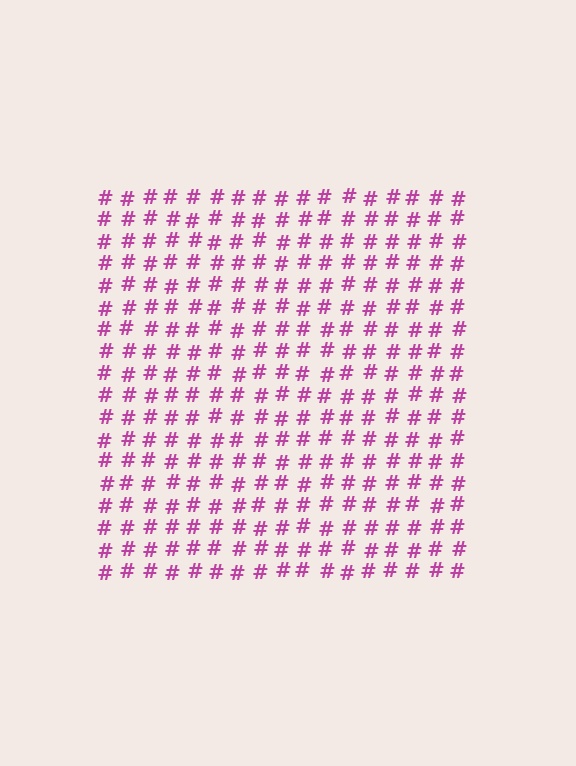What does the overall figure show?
The overall figure shows a square.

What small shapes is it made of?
It is made of small hash symbols.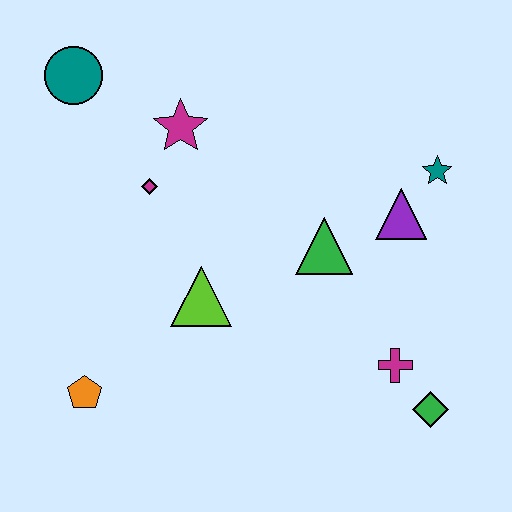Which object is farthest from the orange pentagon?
The teal star is farthest from the orange pentagon.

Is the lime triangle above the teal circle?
No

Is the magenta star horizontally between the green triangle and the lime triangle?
No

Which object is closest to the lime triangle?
The magenta diamond is closest to the lime triangle.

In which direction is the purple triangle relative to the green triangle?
The purple triangle is to the right of the green triangle.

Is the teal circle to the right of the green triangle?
No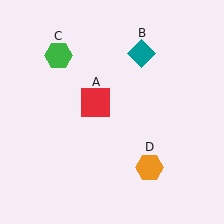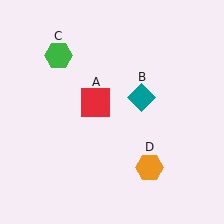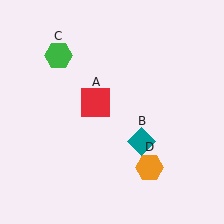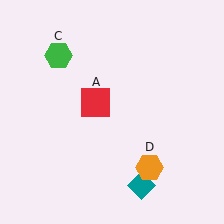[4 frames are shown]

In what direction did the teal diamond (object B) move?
The teal diamond (object B) moved down.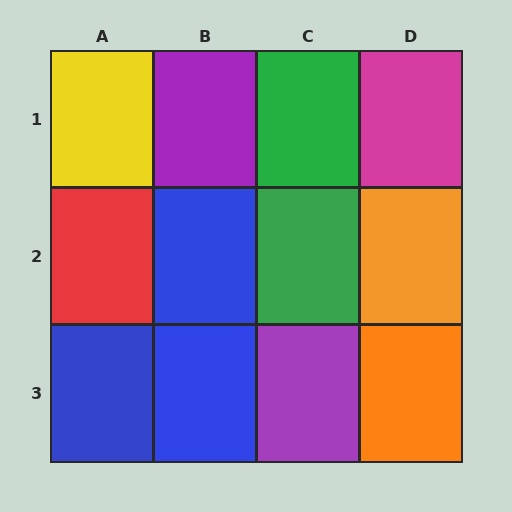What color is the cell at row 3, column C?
Purple.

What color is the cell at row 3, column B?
Blue.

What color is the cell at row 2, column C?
Green.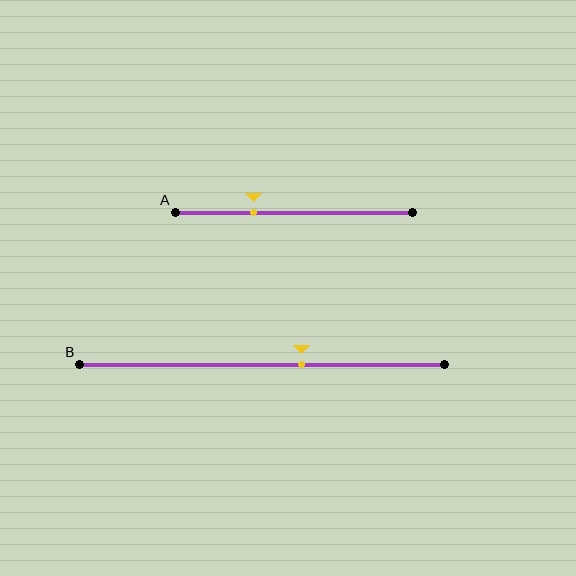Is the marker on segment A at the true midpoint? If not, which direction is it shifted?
No, the marker on segment A is shifted to the left by about 17% of the segment length.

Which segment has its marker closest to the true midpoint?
Segment B has its marker closest to the true midpoint.